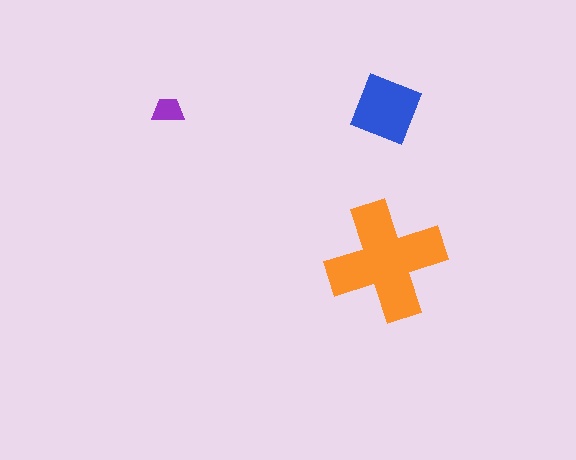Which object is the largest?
The orange cross.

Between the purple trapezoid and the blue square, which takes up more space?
The blue square.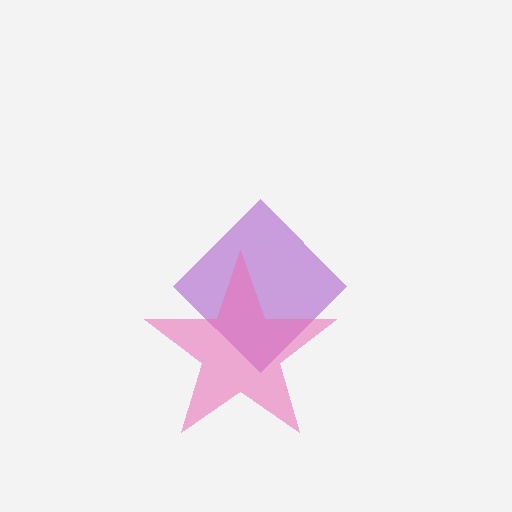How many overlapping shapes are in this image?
There are 2 overlapping shapes in the image.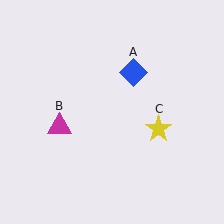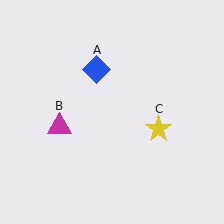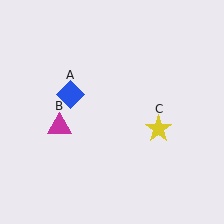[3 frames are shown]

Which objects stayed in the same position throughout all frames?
Magenta triangle (object B) and yellow star (object C) remained stationary.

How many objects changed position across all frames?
1 object changed position: blue diamond (object A).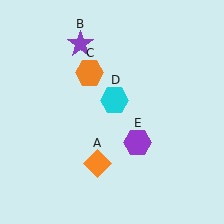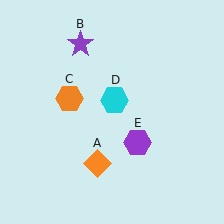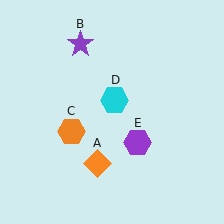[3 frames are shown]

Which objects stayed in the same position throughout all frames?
Orange diamond (object A) and purple star (object B) and cyan hexagon (object D) and purple hexagon (object E) remained stationary.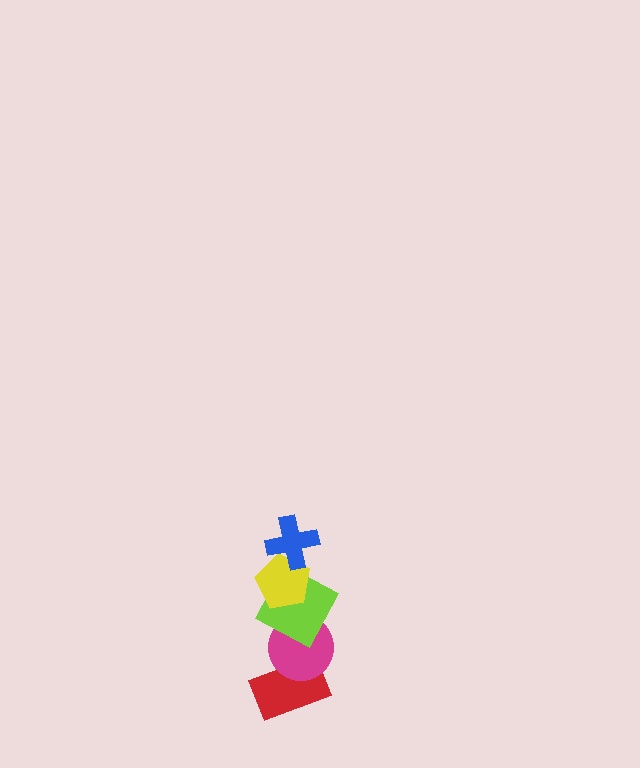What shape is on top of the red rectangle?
The magenta circle is on top of the red rectangle.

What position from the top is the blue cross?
The blue cross is 1st from the top.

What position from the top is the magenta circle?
The magenta circle is 4th from the top.